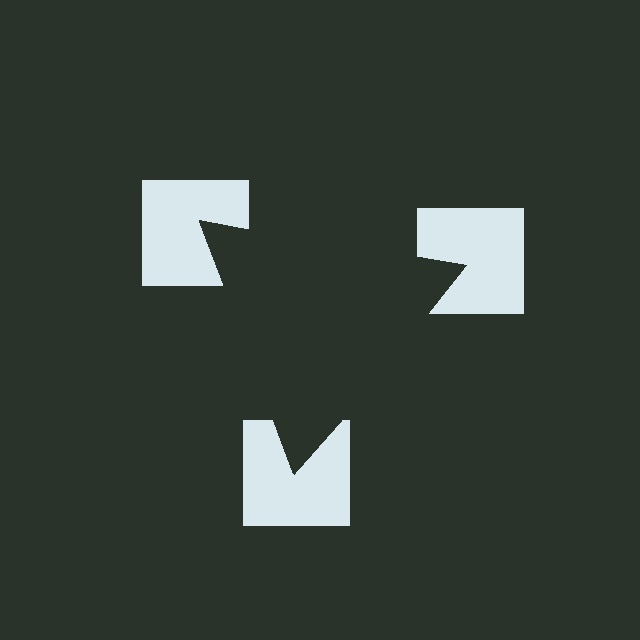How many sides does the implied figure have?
3 sides.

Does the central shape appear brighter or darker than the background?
It typically appears slightly darker than the background, even though no actual brightness change is drawn.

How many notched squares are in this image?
There are 3 — one at each vertex of the illusory triangle.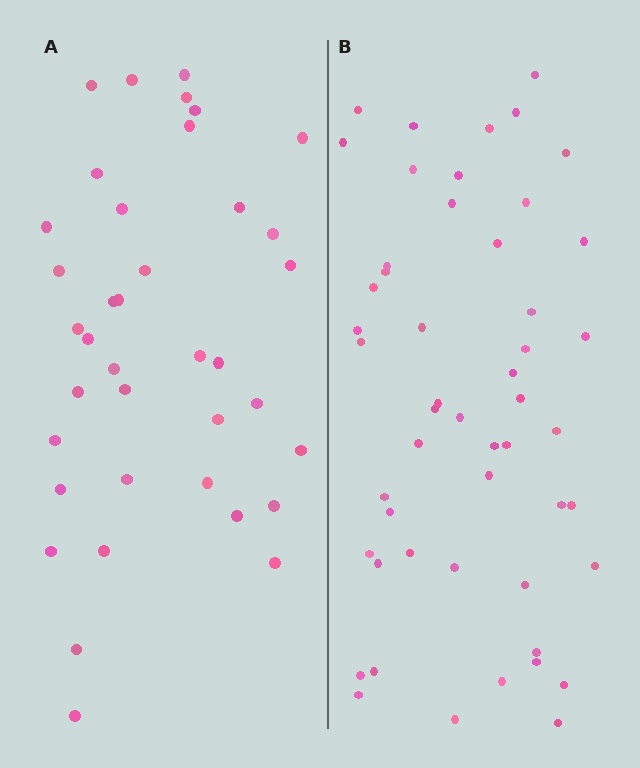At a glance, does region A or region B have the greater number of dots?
Region B (the right region) has more dots.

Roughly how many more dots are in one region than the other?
Region B has approximately 15 more dots than region A.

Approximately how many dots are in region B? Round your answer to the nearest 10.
About 50 dots. (The exact count is 51, which rounds to 50.)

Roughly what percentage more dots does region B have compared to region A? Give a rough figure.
About 35% more.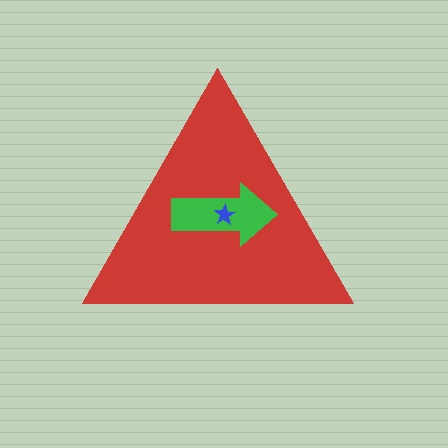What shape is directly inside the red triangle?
The green arrow.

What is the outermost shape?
The red triangle.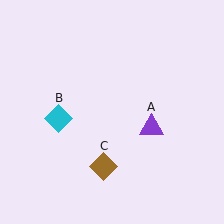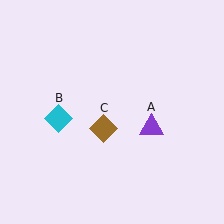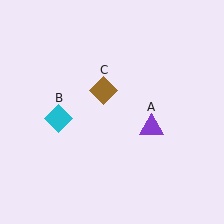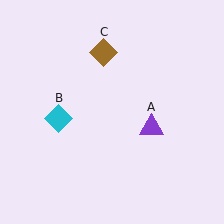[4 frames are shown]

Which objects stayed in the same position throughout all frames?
Purple triangle (object A) and cyan diamond (object B) remained stationary.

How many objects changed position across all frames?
1 object changed position: brown diamond (object C).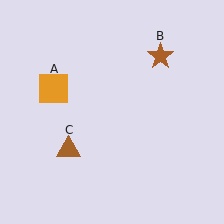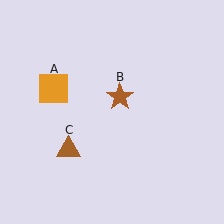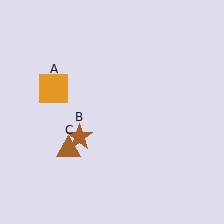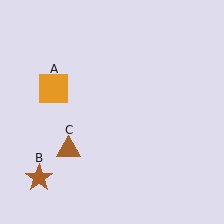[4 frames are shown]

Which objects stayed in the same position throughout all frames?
Orange square (object A) and brown triangle (object C) remained stationary.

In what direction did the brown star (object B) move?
The brown star (object B) moved down and to the left.